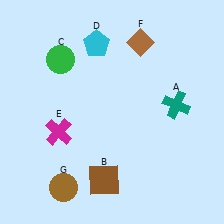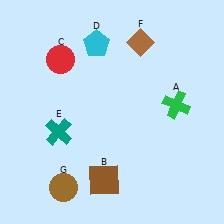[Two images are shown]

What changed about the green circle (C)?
In Image 1, C is green. In Image 2, it changed to red.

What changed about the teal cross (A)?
In Image 1, A is teal. In Image 2, it changed to green.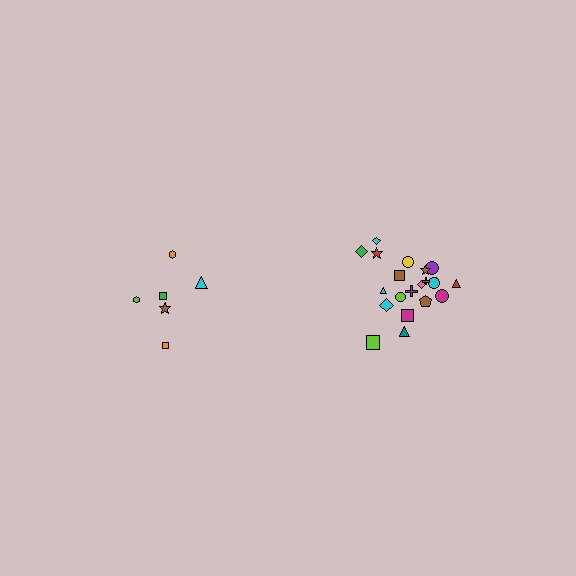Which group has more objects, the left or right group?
The right group.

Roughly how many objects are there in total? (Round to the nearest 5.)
Roughly 30 objects in total.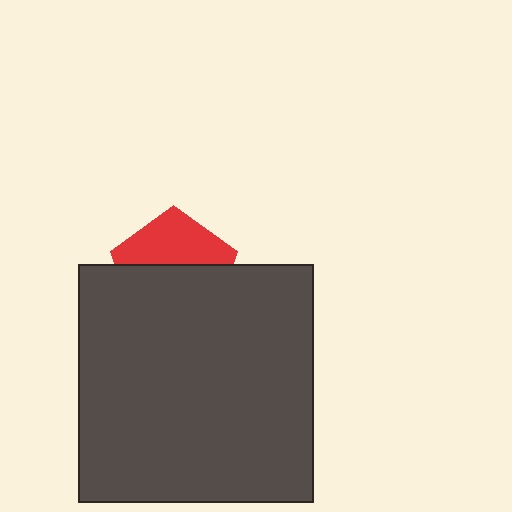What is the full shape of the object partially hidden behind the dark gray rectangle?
The partially hidden object is a red pentagon.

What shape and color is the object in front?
The object in front is a dark gray rectangle.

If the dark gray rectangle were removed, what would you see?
You would see the complete red pentagon.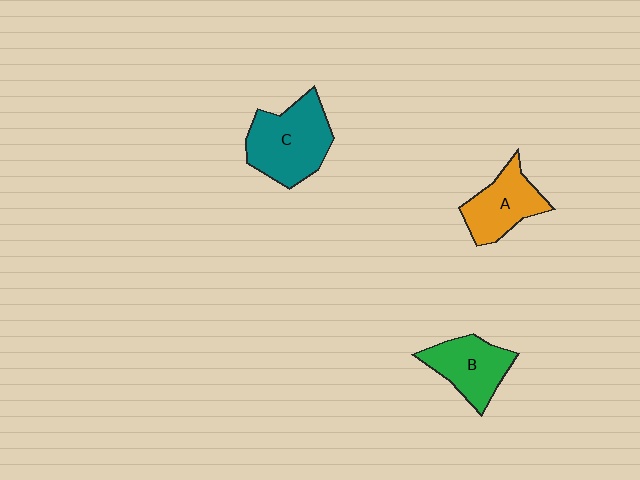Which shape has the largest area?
Shape C (teal).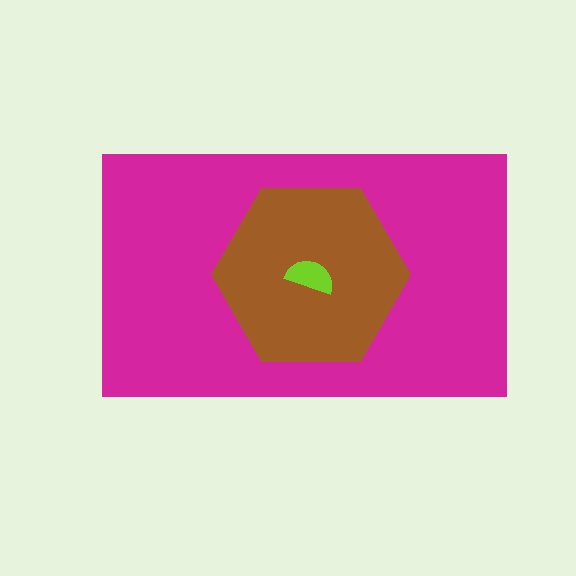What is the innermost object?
The lime semicircle.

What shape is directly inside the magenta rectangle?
The brown hexagon.